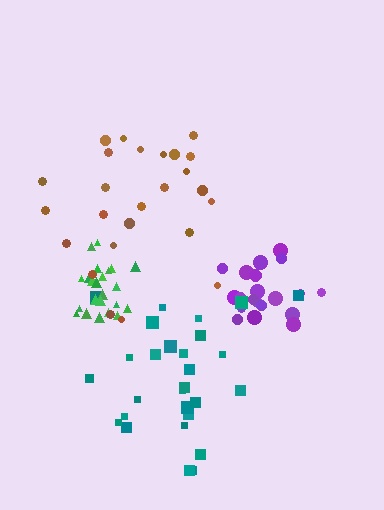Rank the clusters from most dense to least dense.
green, purple, brown, teal.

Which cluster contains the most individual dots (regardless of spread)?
Teal (28).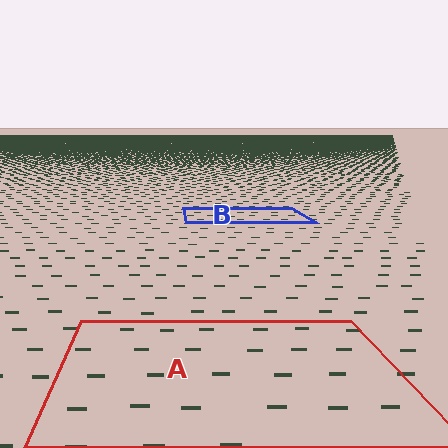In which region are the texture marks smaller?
The texture marks are smaller in region B, because it is farther away.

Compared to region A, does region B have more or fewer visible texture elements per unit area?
Region B has more texture elements per unit area — they are packed more densely because it is farther away.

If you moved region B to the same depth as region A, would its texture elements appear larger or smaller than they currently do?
They would appear larger. At a closer depth, the same texture elements are projected at a bigger on-screen size.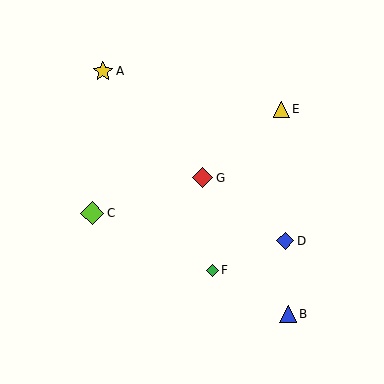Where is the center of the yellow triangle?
The center of the yellow triangle is at (281, 109).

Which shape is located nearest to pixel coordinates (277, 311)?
The blue triangle (labeled B) at (288, 314) is nearest to that location.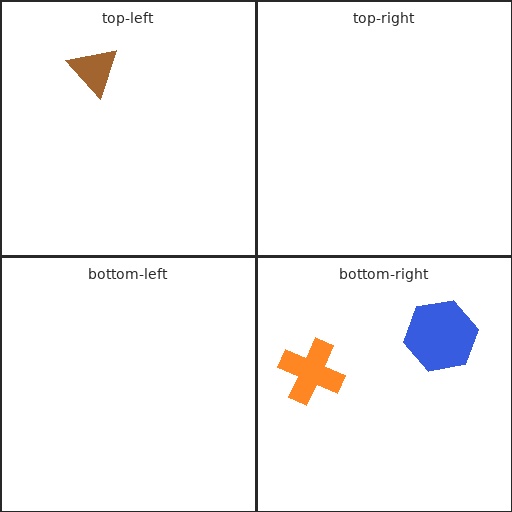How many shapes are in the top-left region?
1.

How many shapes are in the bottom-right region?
2.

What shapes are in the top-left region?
The brown triangle.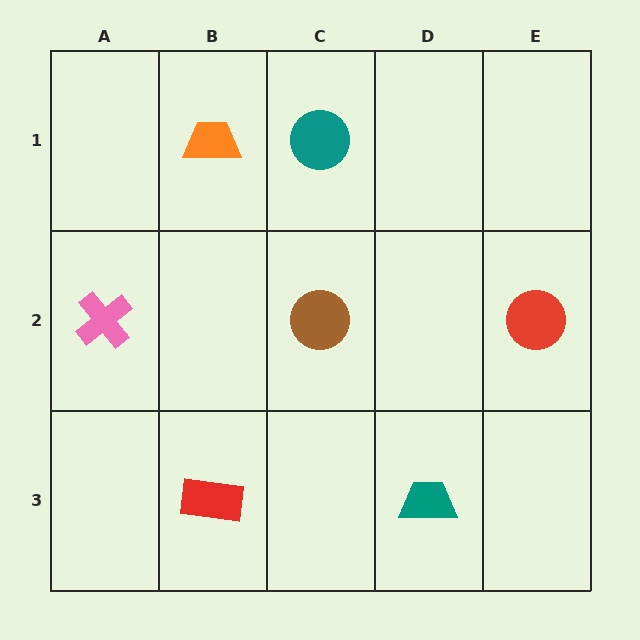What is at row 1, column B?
An orange trapezoid.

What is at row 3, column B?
A red rectangle.